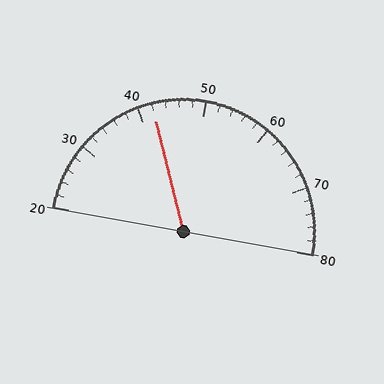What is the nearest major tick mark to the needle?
The nearest major tick mark is 40.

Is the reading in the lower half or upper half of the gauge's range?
The reading is in the lower half of the range (20 to 80).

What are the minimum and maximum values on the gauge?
The gauge ranges from 20 to 80.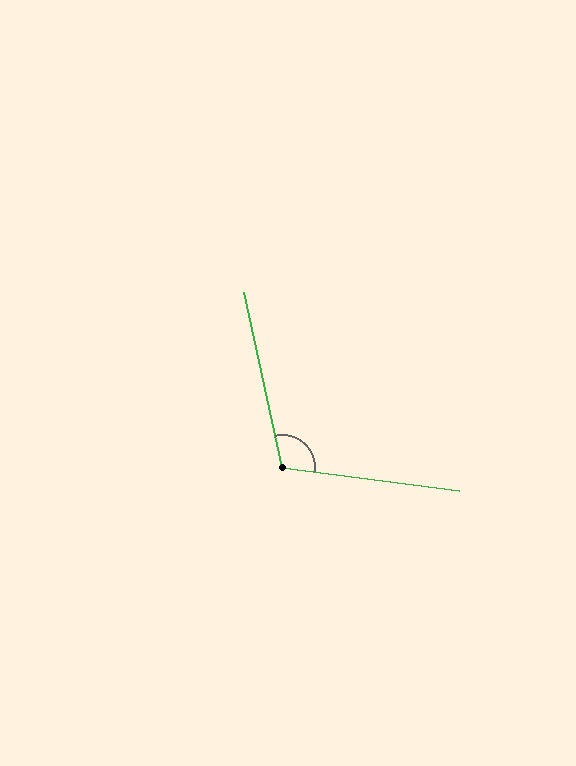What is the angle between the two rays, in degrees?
Approximately 110 degrees.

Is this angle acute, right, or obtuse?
It is obtuse.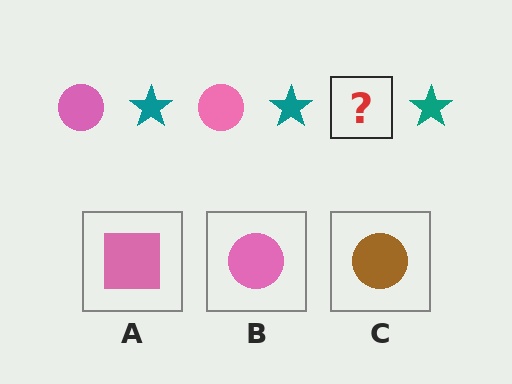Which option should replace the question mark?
Option B.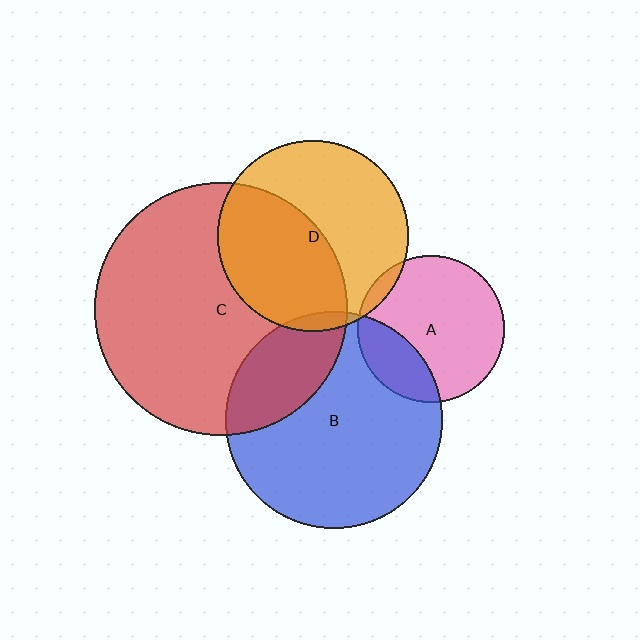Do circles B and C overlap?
Yes.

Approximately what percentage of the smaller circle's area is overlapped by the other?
Approximately 25%.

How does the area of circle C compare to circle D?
Approximately 1.8 times.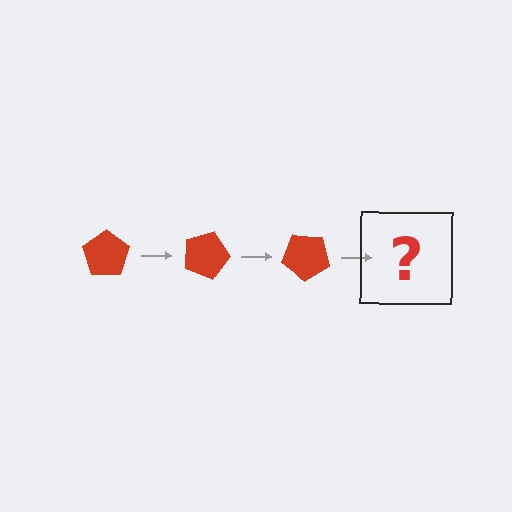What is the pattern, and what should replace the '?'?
The pattern is that the pentagon rotates 20 degrees each step. The '?' should be a red pentagon rotated 60 degrees.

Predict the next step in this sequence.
The next step is a red pentagon rotated 60 degrees.